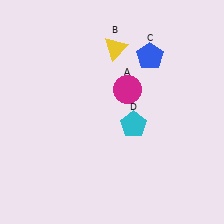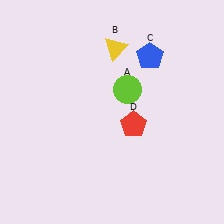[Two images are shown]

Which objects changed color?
A changed from magenta to lime. D changed from cyan to red.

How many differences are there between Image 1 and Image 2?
There are 2 differences between the two images.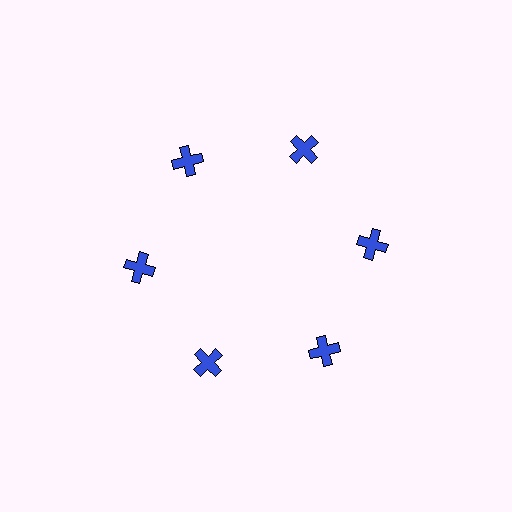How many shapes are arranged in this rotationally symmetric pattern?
There are 6 shapes, arranged in 6 groups of 1.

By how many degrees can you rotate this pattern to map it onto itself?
The pattern maps onto itself every 60 degrees of rotation.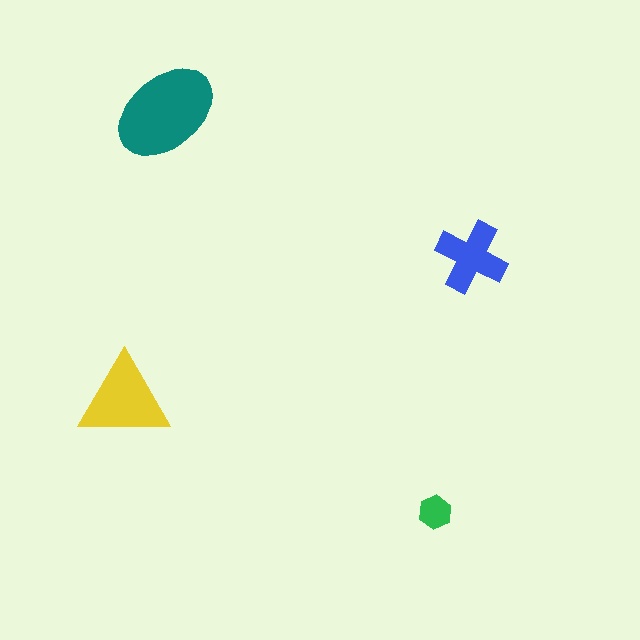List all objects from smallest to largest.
The green hexagon, the blue cross, the yellow triangle, the teal ellipse.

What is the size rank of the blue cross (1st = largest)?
3rd.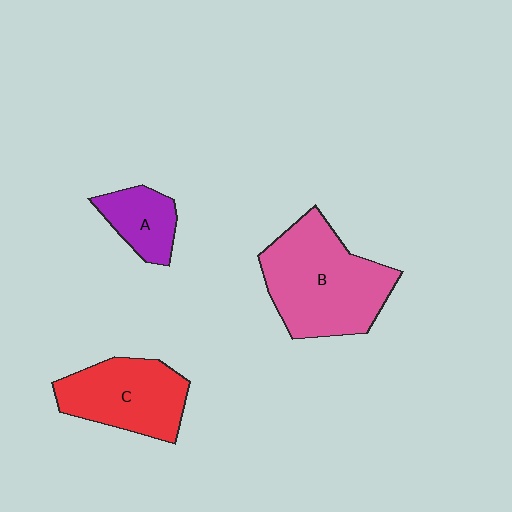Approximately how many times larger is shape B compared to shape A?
Approximately 2.6 times.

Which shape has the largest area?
Shape B (pink).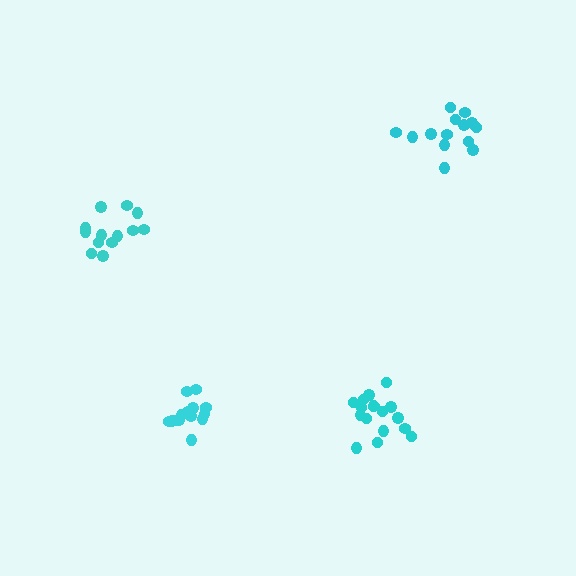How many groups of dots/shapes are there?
There are 4 groups.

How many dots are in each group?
Group 1: 14 dots, Group 2: 17 dots, Group 3: 14 dots, Group 4: 13 dots (58 total).